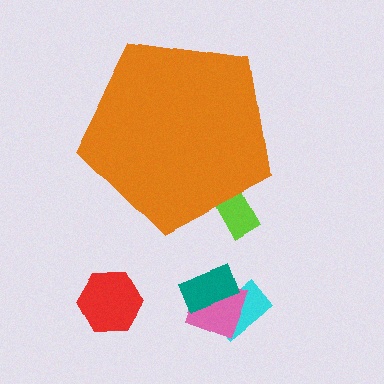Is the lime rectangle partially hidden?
Yes, the lime rectangle is partially hidden behind the orange pentagon.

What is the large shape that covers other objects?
An orange pentagon.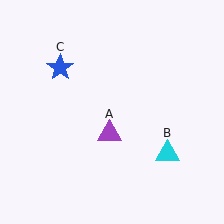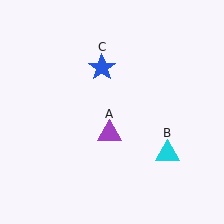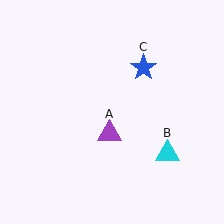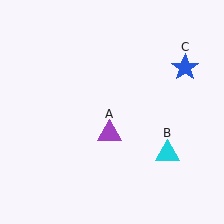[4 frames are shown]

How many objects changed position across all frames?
1 object changed position: blue star (object C).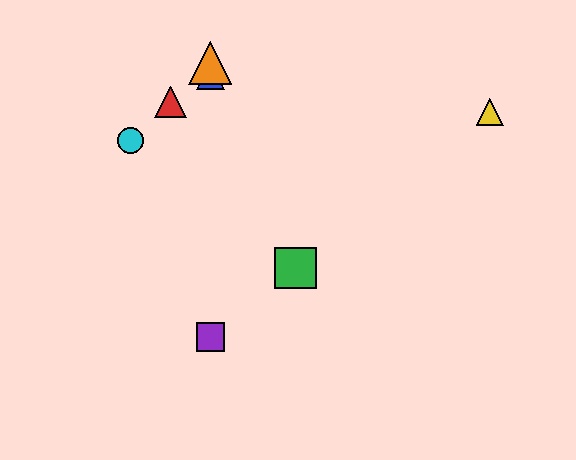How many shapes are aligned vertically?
3 shapes (the blue triangle, the purple square, the orange triangle) are aligned vertically.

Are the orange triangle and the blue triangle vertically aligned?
Yes, both are at x≈210.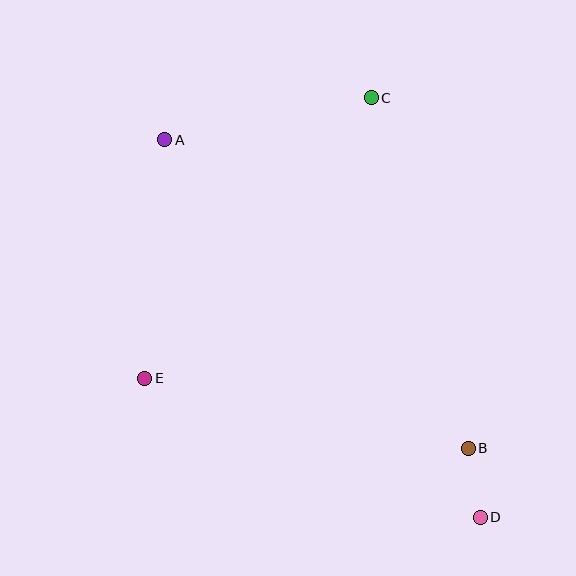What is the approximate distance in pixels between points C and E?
The distance between C and E is approximately 361 pixels.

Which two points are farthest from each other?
Points A and D are farthest from each other.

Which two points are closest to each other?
Points B and D are closest to each other.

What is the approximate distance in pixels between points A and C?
The distance between A and C is approximately 211 pixels.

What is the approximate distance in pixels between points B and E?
The distance between B and E is approximately 331 pixels.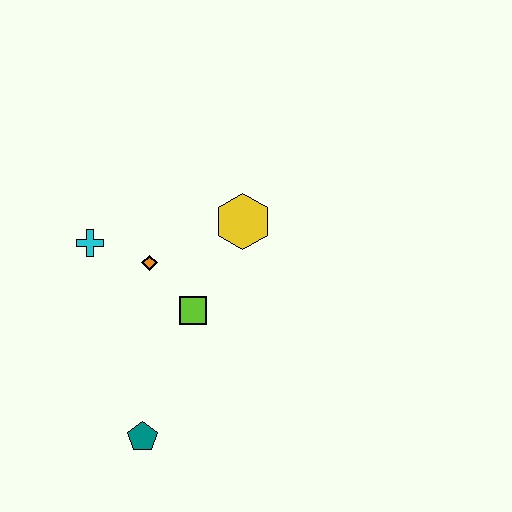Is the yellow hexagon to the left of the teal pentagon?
No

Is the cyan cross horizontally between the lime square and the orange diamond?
No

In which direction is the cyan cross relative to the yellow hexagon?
The cyan cross is to the left of the yellow hexagon.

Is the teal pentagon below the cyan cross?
Yes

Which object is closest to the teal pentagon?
The lime square is closest to the teal pentagon.